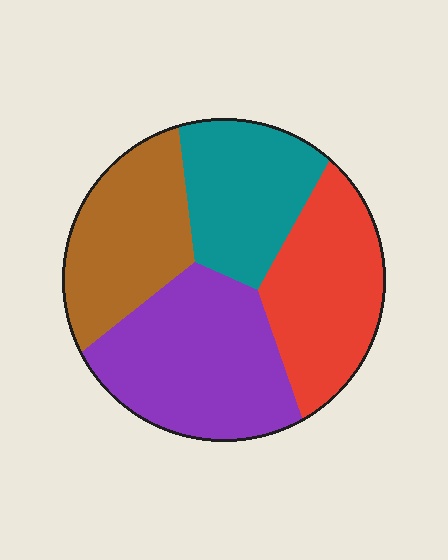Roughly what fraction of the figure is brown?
Brown covers roughly 25% of the figure.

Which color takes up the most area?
Purple, at roughly 30%.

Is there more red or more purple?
Purple.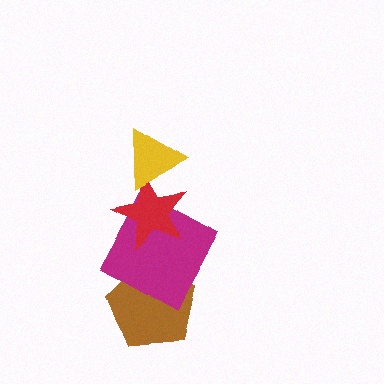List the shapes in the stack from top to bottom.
From top to bottom: the yellow triangle, the red star, the magenta square, the brown pentagon.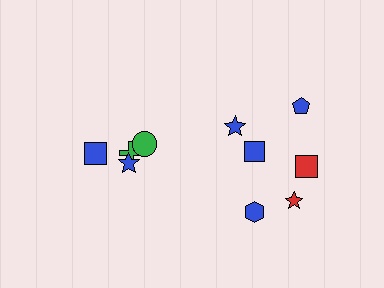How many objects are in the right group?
There are 6 objects.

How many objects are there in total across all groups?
There are 10 objects.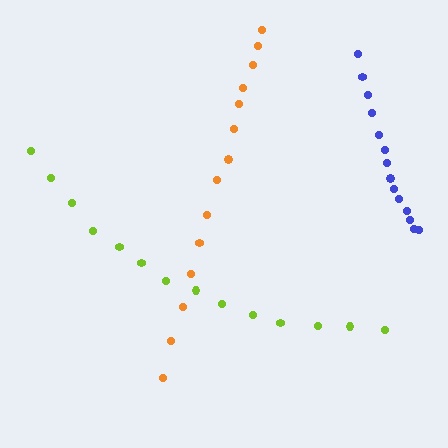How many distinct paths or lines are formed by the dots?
There are 3 distinct paths.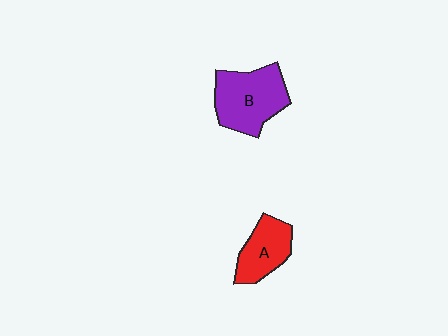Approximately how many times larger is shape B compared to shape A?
Approximately 1.5 times.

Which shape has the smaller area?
Shape A (red).